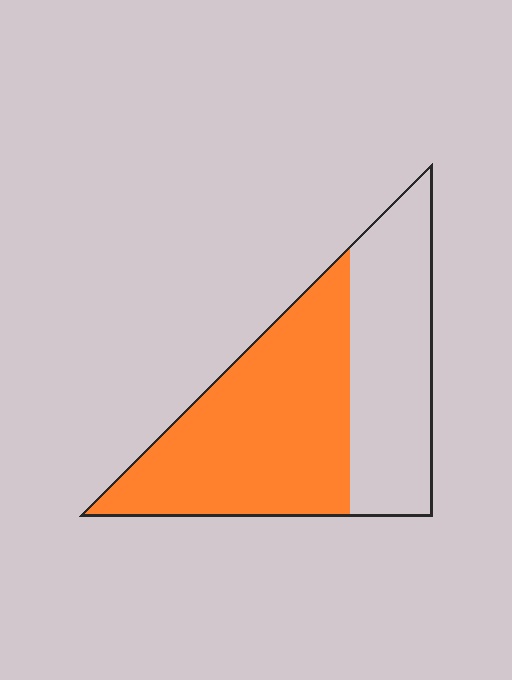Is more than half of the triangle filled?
Yes.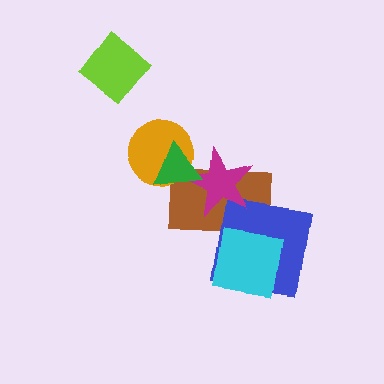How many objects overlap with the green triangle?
3 objects overlap with the green triangle.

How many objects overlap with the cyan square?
2 objects overlap with the cyan square.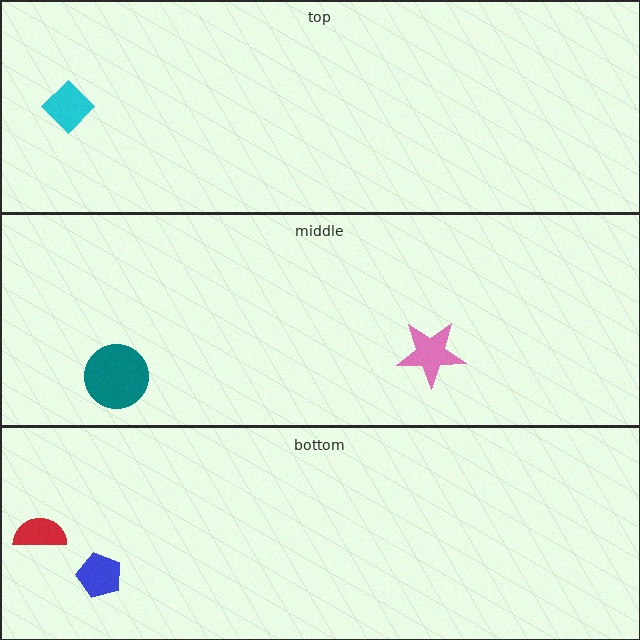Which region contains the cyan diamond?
The top region.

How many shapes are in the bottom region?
2.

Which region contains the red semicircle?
The bottom region.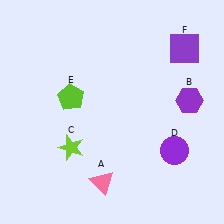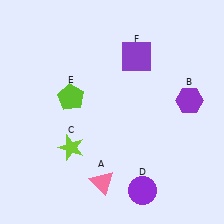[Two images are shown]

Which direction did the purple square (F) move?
The purple square (F) moved left.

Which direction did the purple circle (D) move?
The purple circle (D) moved down.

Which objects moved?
The objects that moved are: the purple circle (D), the purple square (F).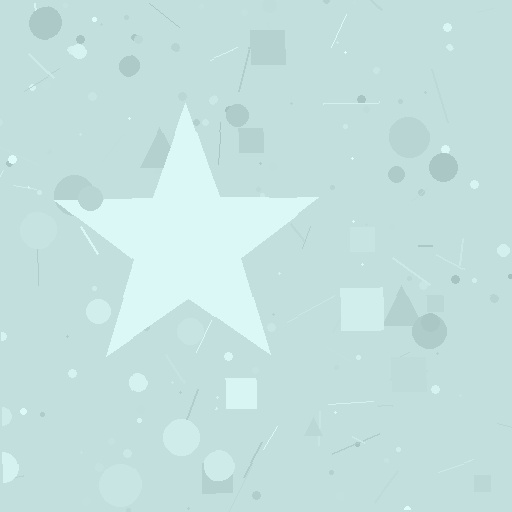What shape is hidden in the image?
A star is hidden in the image.